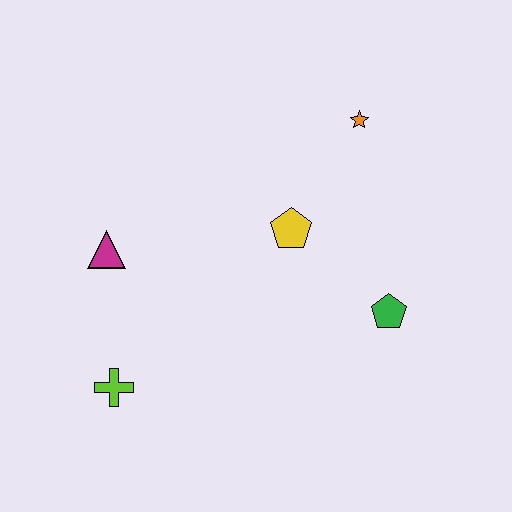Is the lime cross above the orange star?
No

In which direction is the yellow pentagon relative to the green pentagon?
The yellow pentagon is to the left of the green pentagon.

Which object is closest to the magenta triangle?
The lime cross is closest to the magenta triangle.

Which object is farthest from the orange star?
The lime cross is farthest from the orange star.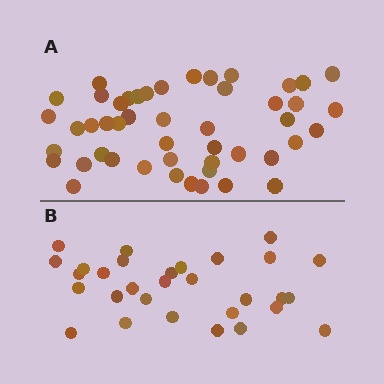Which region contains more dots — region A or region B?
Region A (the top region) has more dots.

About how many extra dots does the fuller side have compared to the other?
Region A has approximately 20 more dots than region B.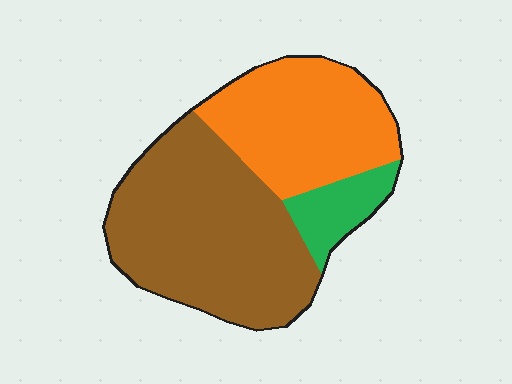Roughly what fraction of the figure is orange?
Orange covers about 35% of the figure.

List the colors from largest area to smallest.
From largest to smallest: brown, orange, green.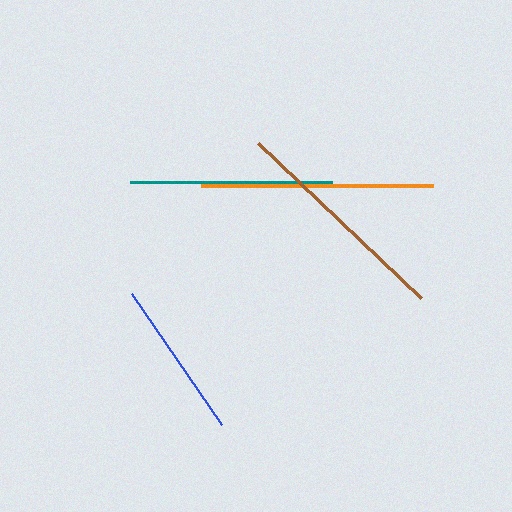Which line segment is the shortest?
The blue line is the shortest at approximately 159 pixels.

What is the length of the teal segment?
The teal segment is approximately 203 pixels long.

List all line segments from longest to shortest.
From longest to shortest: orange, brown, teal, blue.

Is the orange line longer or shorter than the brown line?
The orange line is longer than the brown line.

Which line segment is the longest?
The orange line is the longest at approximately 232 pixels.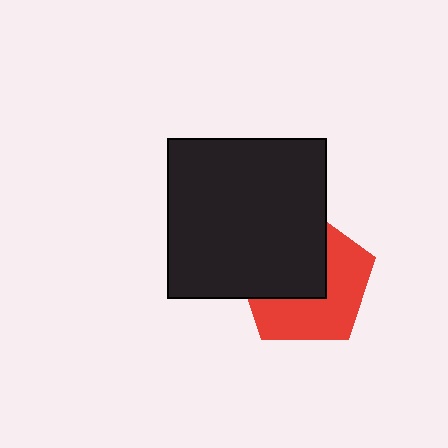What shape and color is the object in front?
The object in front is a black square.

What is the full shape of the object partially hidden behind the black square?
The partially hidden object is a red pentagon.